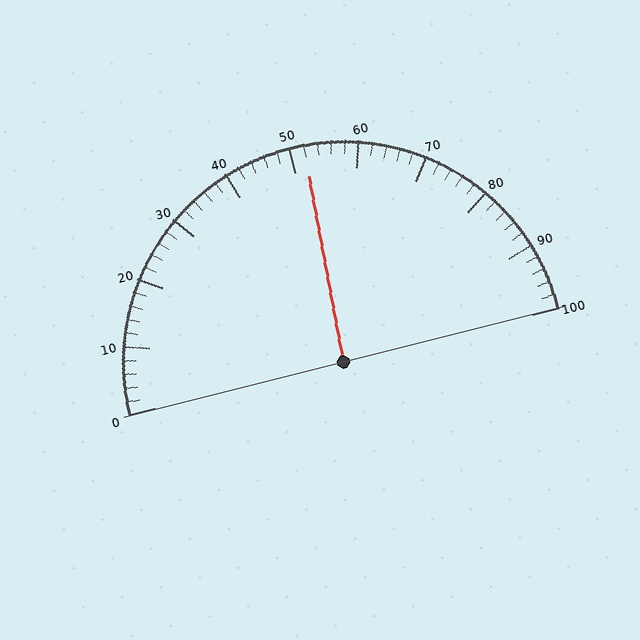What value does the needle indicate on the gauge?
The needle indicates approximately 52.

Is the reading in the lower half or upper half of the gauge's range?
The reading is in the upper half of the range (0 to 100).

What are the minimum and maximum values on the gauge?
The gauge ranges from 0 to 100.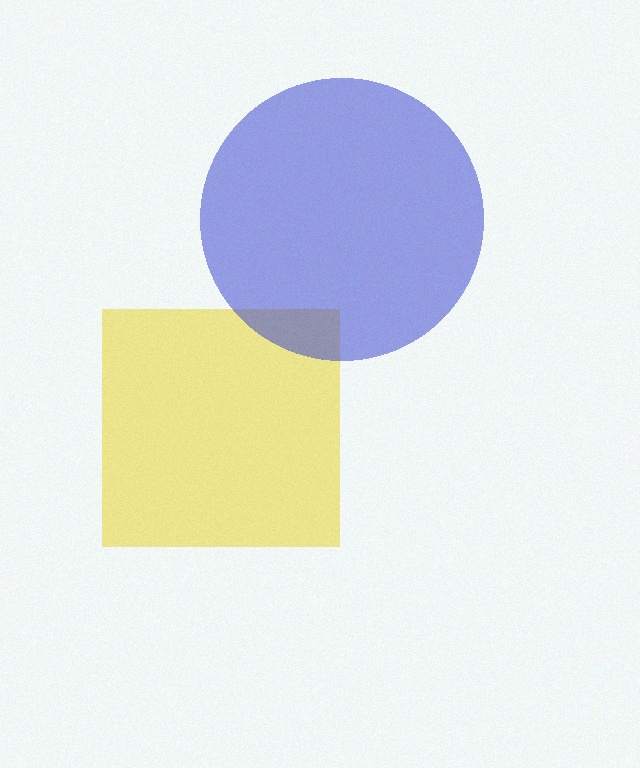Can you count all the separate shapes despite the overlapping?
Yes, there are 2 separate shapes.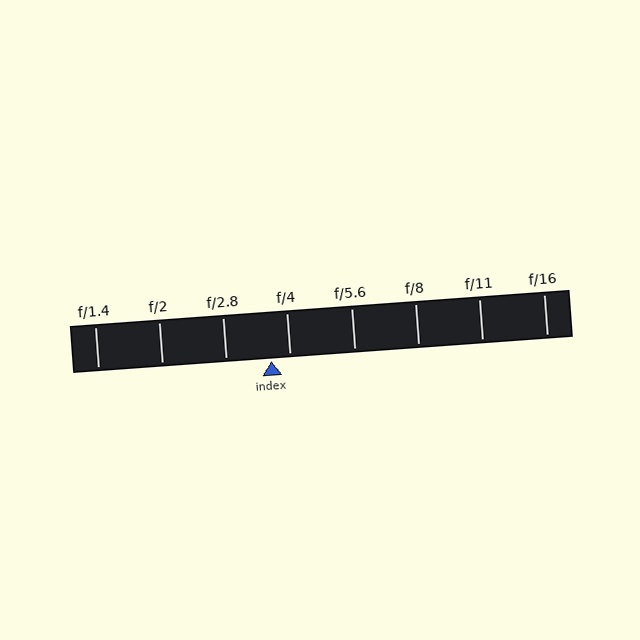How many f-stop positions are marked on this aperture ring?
There are 8 f-stop positions marked.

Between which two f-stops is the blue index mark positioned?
The index mark is between f/2.8 and f/4.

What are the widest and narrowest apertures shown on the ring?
The widest aperture shown is f/1.4 and the narrowest is f/16.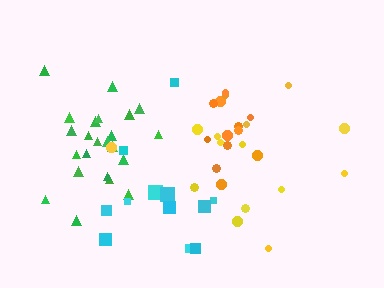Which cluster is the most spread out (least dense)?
Yellow.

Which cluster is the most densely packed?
Orange.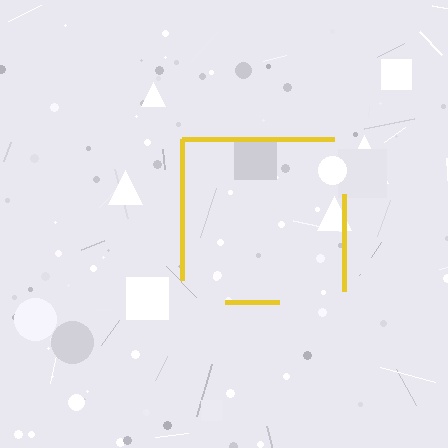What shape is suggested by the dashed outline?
The dashed outline suggests a square.